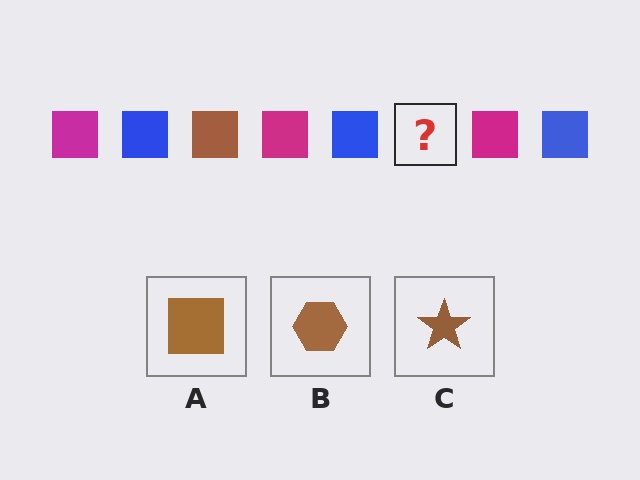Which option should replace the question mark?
Option A.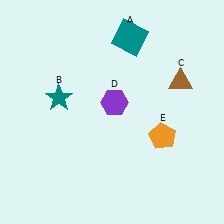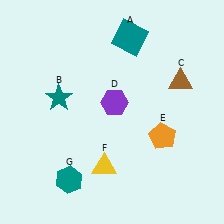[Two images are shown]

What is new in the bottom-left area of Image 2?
A teal hexagon (G) was added in the bottom-left area of Image 2.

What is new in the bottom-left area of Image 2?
A yellow triangle (F) was added in the bottom-left area of Image 2.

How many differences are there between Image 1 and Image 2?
There are 2 differences between the two images.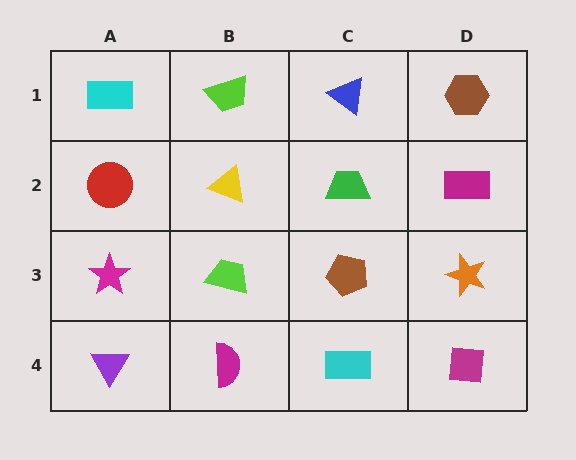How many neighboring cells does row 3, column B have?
4.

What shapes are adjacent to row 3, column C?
A green trapezoid (row 2, column C), a cyan rectangle (row 4, column C), a lime trapezoid (row 3, column B), an orange star (row 3, column D).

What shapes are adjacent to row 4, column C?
A brown pentagon (row 3, column C), a magenta semicircle (row 4, column B), a magenta square (row 4, column D).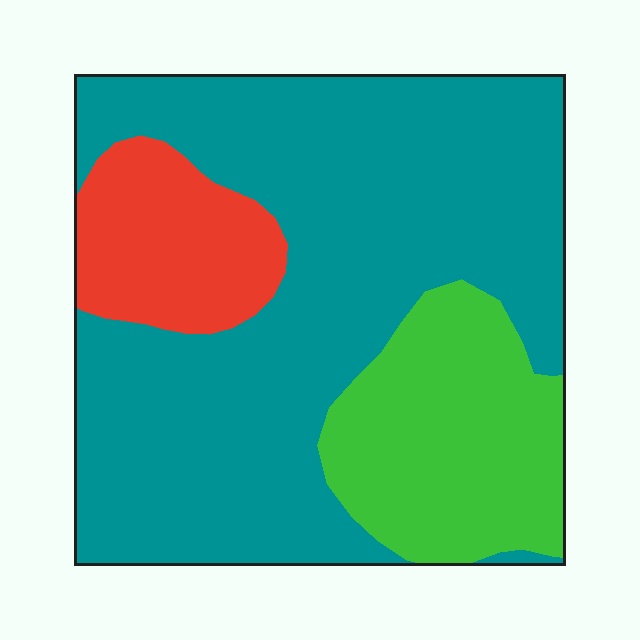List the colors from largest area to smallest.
From largest to smallest: teal, green, red.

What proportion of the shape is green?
Green takes up about one fifth (1/5) of the shape.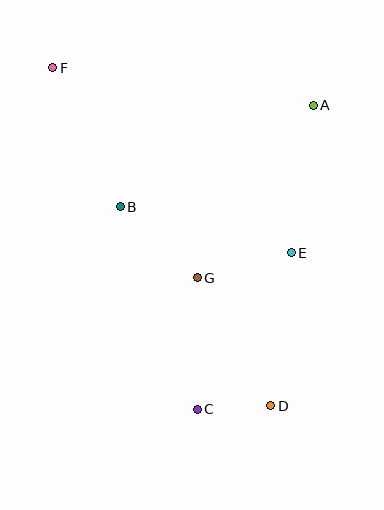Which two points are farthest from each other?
Points D and F are farthest from each other.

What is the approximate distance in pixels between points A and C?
The distance between A and C is approximately 326 pixels.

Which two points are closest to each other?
Points C and D are closest to each other.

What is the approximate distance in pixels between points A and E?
The distance between A and E is approximately 149 pixels.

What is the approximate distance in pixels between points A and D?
The distance between A and D is approximately 304 pixels.